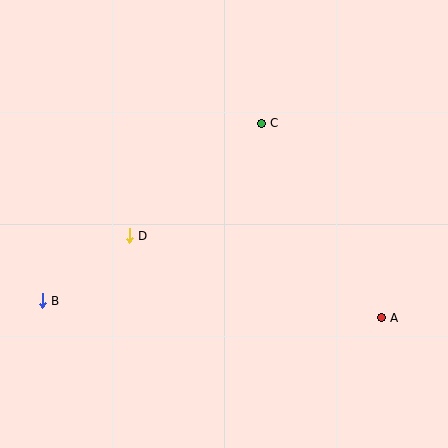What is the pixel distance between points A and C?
The distance between A and C is 229 pixels.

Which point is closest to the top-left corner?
Point D is closest to the top-left corner.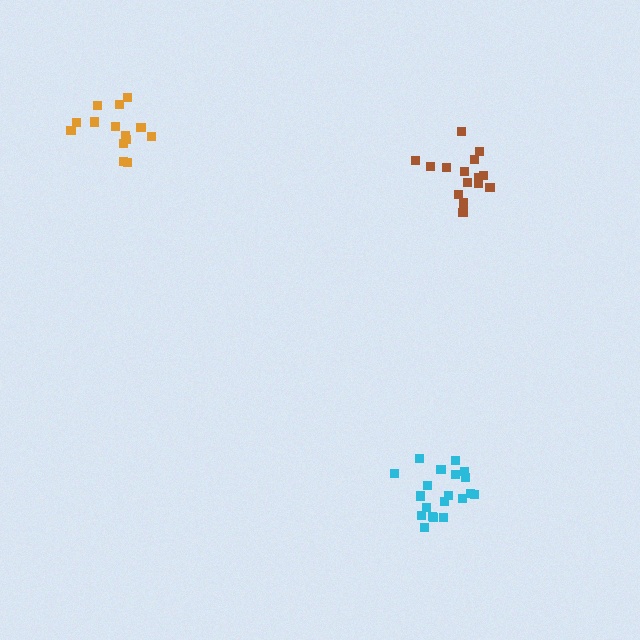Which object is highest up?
The orange cluster is topmost.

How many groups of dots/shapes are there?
There are 3 groups.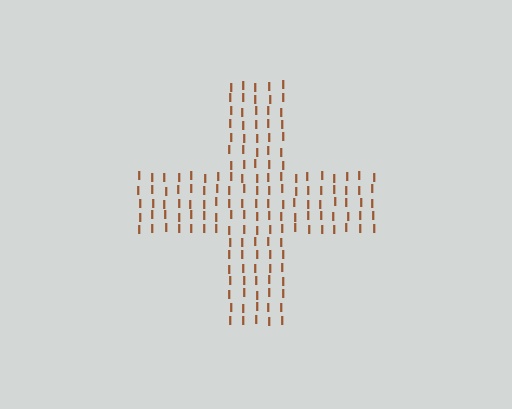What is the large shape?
The large shape is a cross.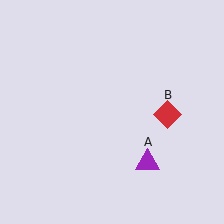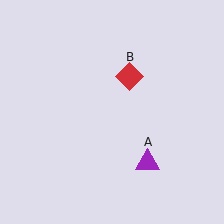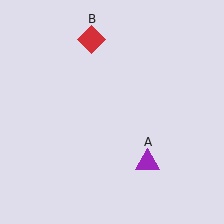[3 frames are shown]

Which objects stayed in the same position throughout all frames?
Purple triangle (object A) remained stationary.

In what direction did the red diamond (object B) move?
The red diamond (object B) moved up and to the left.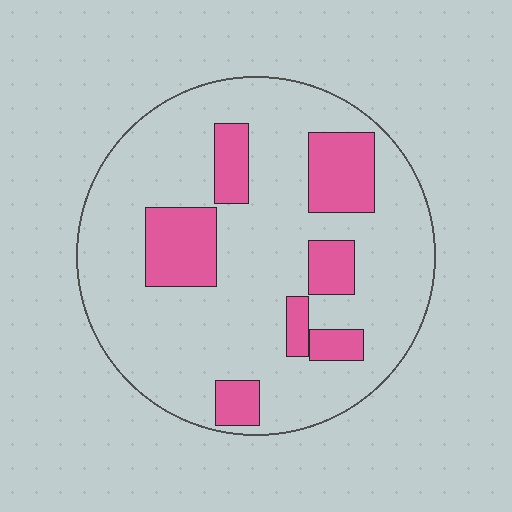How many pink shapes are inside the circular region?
7.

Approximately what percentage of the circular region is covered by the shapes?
Approximately 20%.